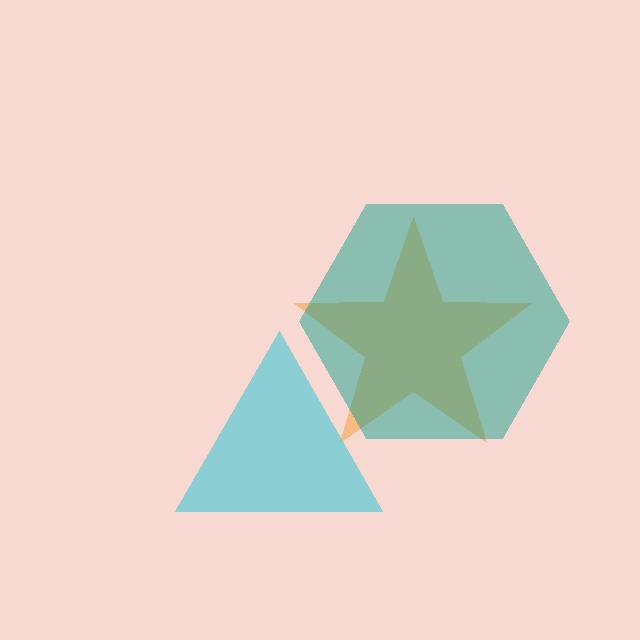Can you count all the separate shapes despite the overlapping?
Yes, there are 3 separate shapes.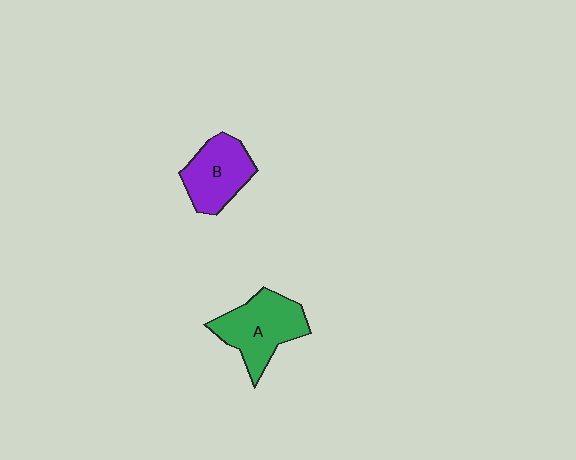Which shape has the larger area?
Shape A (green).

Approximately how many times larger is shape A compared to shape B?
Approximately 1.2 times.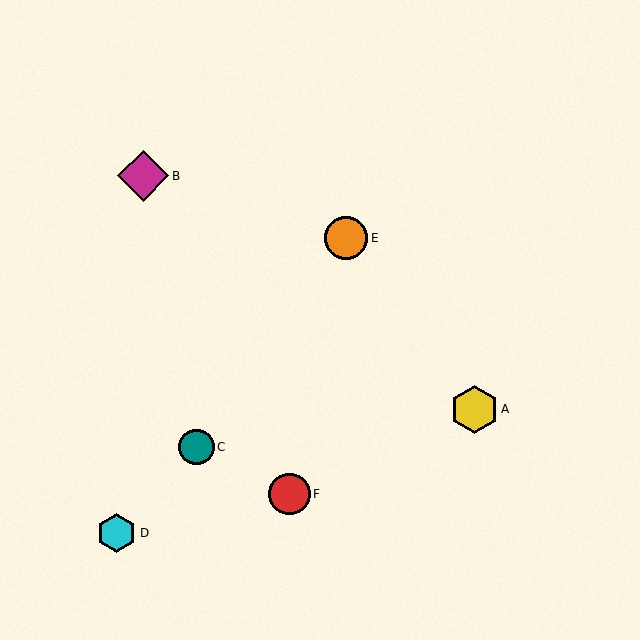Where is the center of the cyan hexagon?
The center of the cyan hexagon is at (117, 533).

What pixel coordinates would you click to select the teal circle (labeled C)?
Click at (197, 447) to select the teal circle C.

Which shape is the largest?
The magenta diamond (labeled B) is the largest.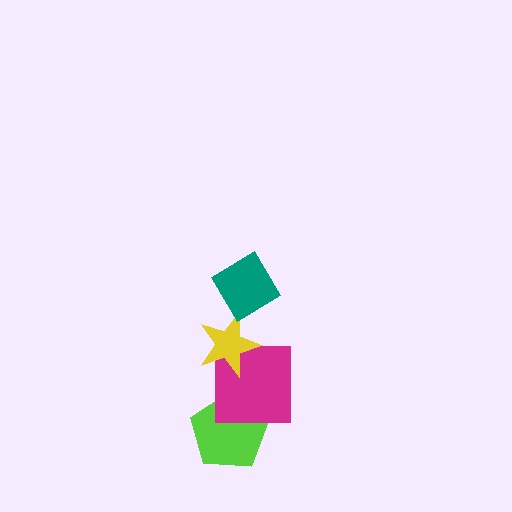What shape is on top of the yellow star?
The teal diamond is on top of the yellow star.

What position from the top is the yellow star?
The yellow star is 2nd from the top.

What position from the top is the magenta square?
The magenta square is 3rd from the top.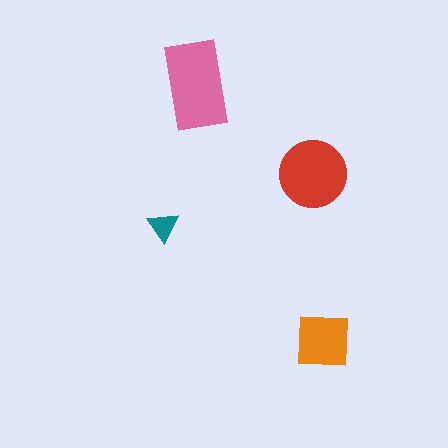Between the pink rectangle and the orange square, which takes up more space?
The pink rectangle.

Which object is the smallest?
The teal triangle.